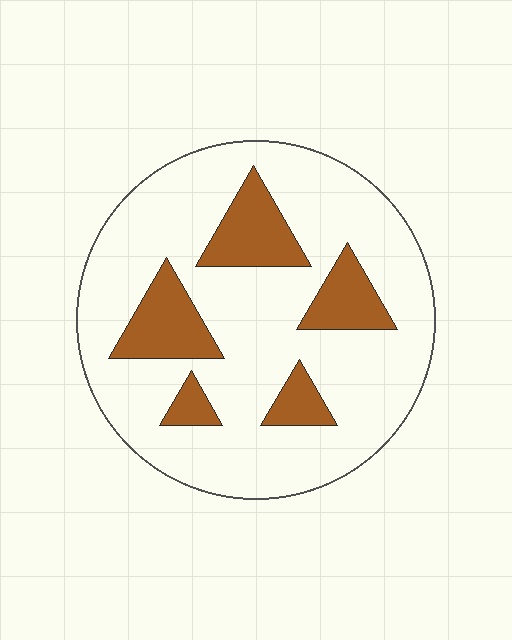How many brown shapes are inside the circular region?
5.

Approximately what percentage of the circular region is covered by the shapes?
Approximately 20%.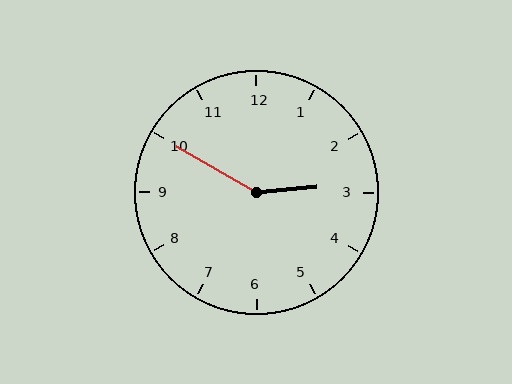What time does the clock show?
2:50.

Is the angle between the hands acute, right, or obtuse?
It is obtuse.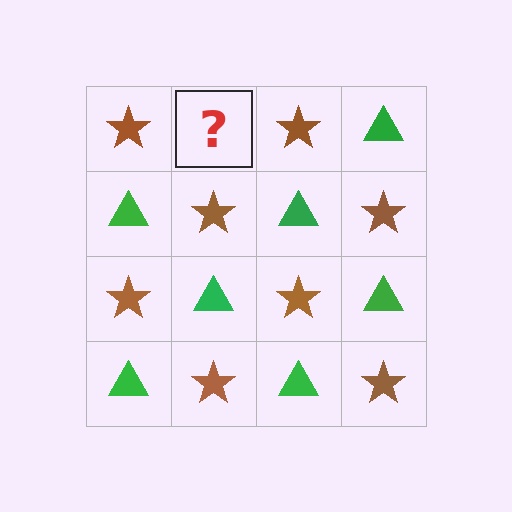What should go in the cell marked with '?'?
The missing cell should contain a green triangle.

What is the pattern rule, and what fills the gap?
The rule is that it alternates brown star and green triangle in a checkerboard pattern. The gap should be filled with a green triangle.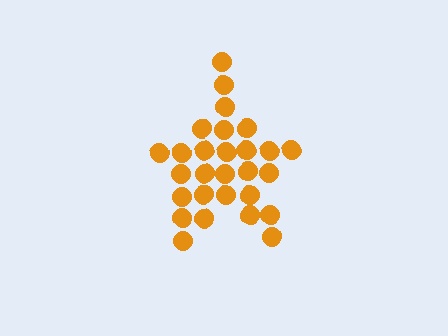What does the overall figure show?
The overall figure shows a star.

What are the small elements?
The small elements are circles.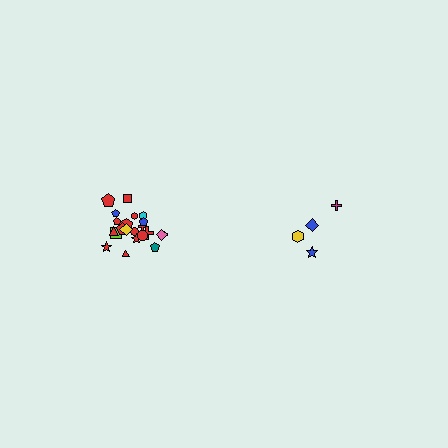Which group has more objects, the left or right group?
The left group.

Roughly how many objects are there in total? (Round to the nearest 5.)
Roughly 25 objects in total.